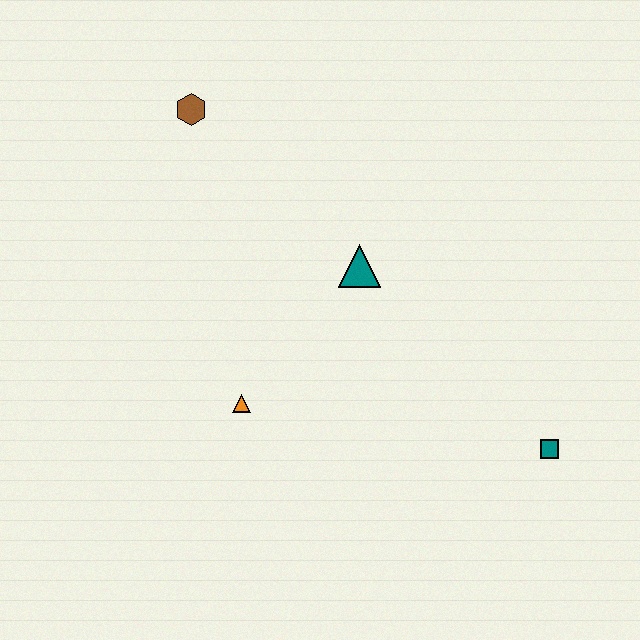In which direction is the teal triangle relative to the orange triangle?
The teal triangle is above the orange triangle.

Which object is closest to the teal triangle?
The orange triangle is closest to the teal triangle.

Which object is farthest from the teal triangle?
The teal square is farthest from the teal triangle.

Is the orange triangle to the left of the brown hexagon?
No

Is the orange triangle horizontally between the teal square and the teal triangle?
No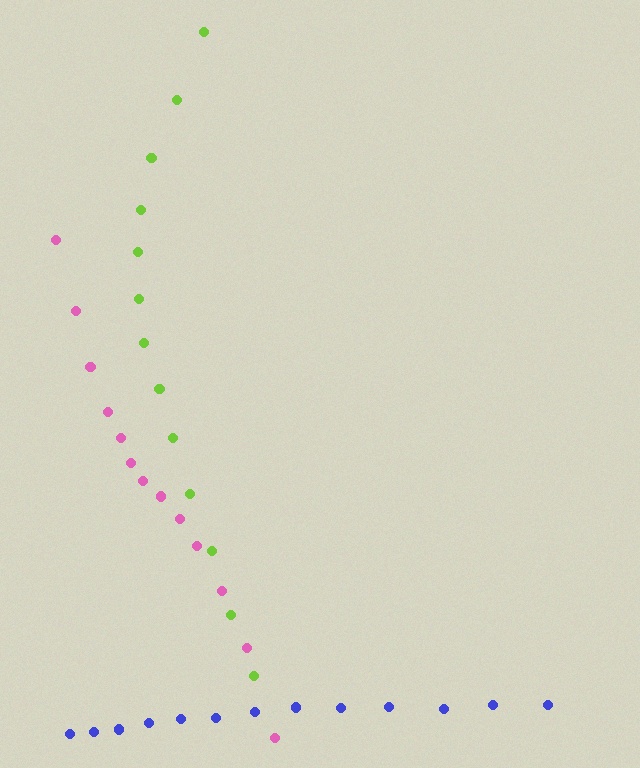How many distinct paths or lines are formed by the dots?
There are 3 distinct paths.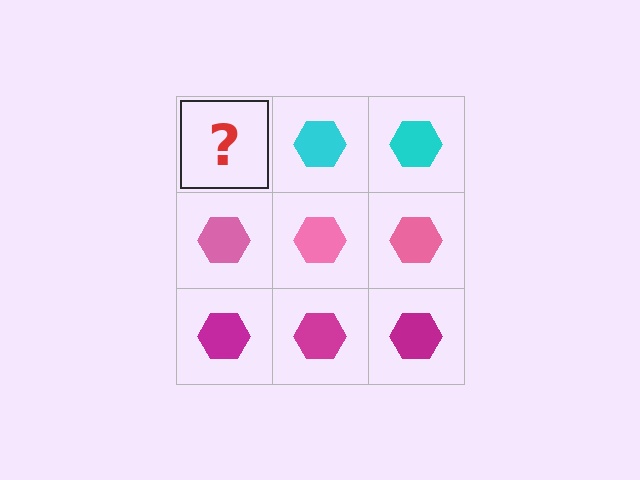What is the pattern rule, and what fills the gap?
The rule is that each row has a consistent color. The gap should be filled with a cyan hexagon.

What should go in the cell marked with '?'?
The missing cell should contain a cyan hexagon.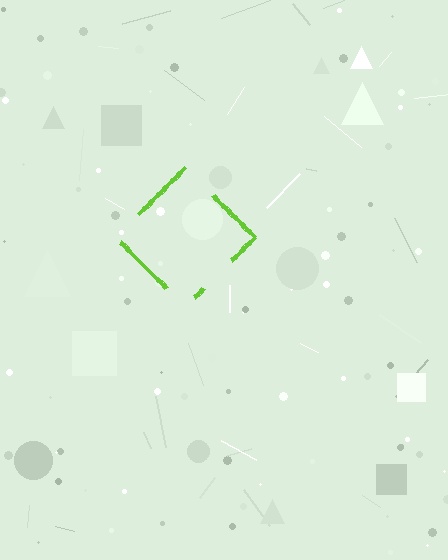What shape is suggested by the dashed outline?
The dashed outline suggests a diamond.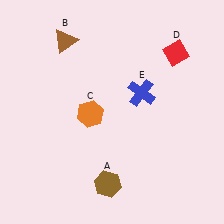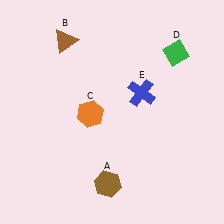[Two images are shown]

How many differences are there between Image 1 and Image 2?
There is 1 difference between the two images.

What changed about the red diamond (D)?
In Image 1, D is red. In Image 2, it changed to green.